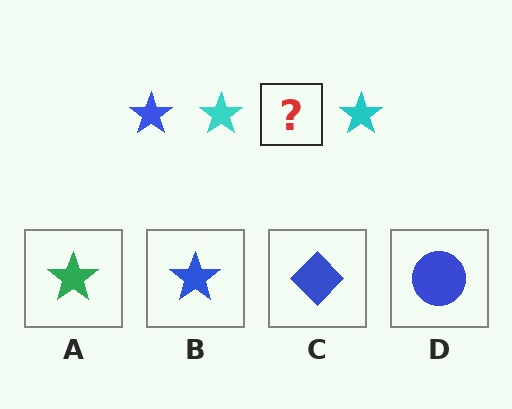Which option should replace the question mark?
Option B.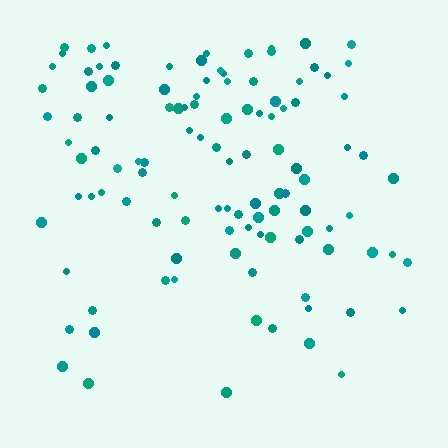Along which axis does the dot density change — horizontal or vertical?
Vertical.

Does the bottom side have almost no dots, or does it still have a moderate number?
Still a moderate number, just noticeably fewer than the top.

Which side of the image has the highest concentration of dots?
The top.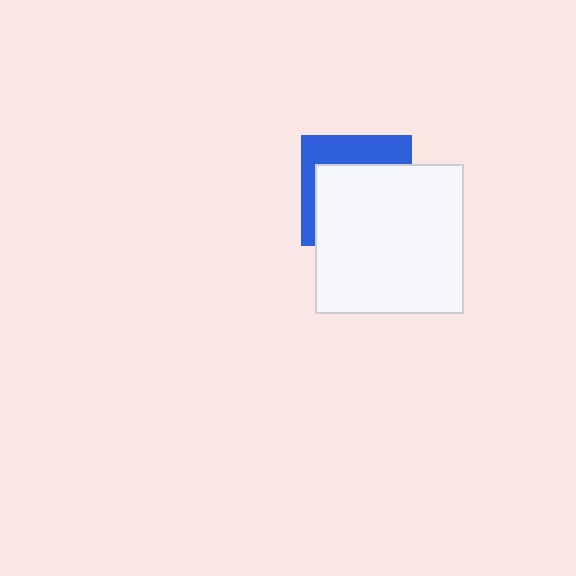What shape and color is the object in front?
The object in front is a white square.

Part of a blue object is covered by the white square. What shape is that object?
It is a square.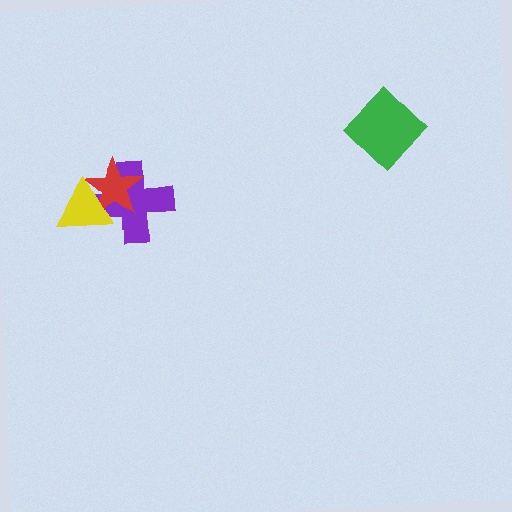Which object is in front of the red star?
The yellow triangle is in front of the red star.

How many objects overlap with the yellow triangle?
2 objects overlap with the yellow triangle.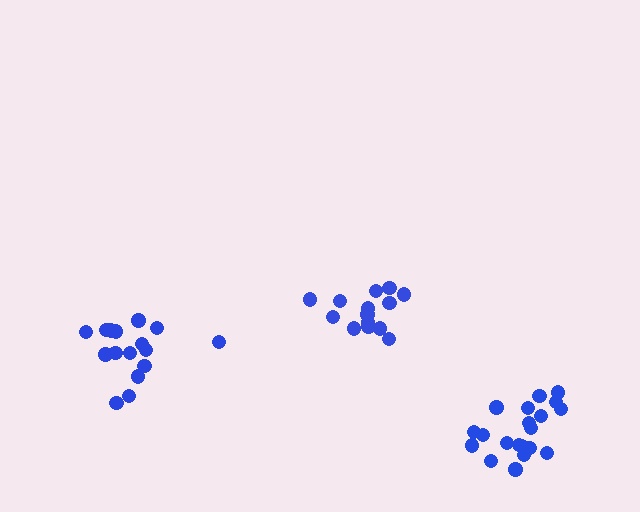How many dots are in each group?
Group 1: 16 dots, Group 2: 15 dots, Group 3: 20 dots (51 total).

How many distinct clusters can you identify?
There are 3 distinct clusters.